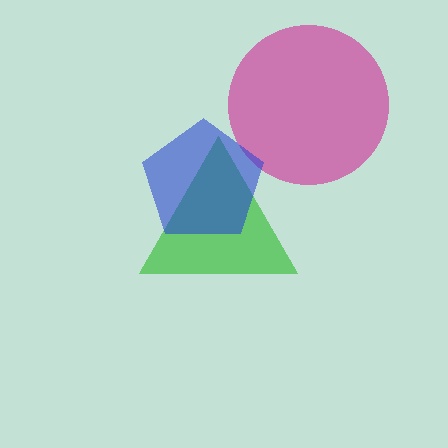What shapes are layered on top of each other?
The layered shapes are: a magenta circle, a green triangle, a blue pentagon.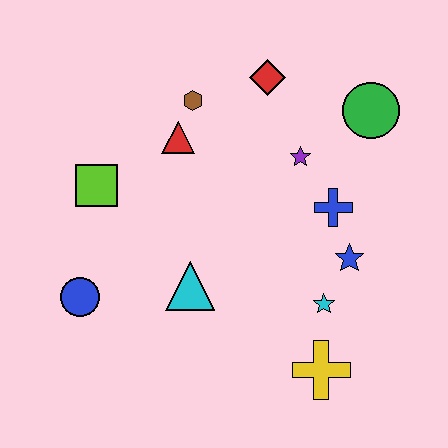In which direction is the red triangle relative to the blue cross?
The red triangle is to the left of the blue cross.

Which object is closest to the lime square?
The red triangle is closest to the lime square.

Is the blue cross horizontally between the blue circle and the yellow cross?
No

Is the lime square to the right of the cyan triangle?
No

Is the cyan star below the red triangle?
Yes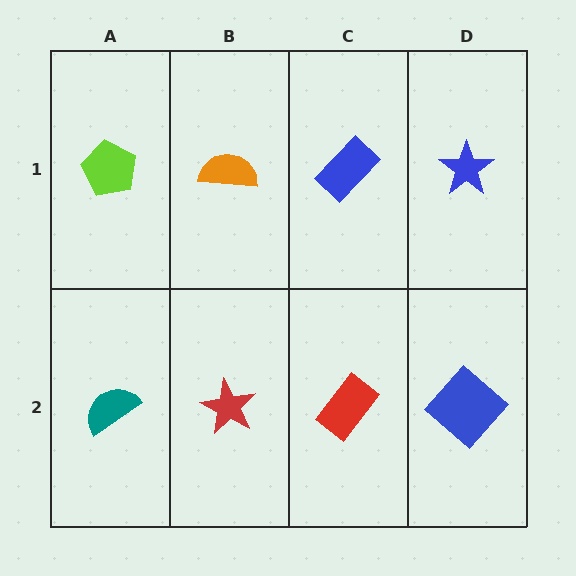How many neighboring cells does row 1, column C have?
3.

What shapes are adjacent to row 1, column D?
A blue diamond (row 2, column D), a blue rectangle (row 1, column C).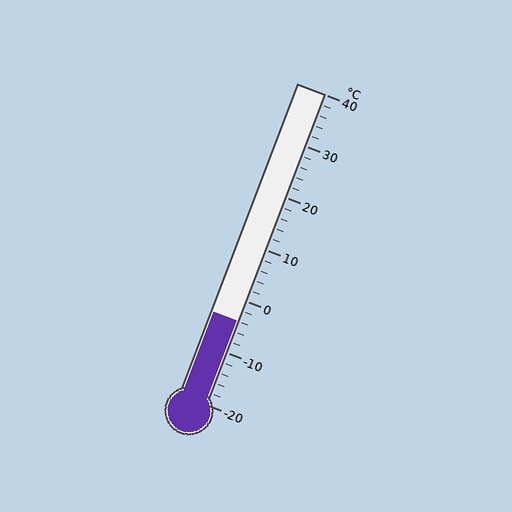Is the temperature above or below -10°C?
The temperature is above -10°C.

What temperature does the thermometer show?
The thermometer shows approximately -4°C.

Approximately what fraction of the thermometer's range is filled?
The thermometer is filled to approximately 25% of its range.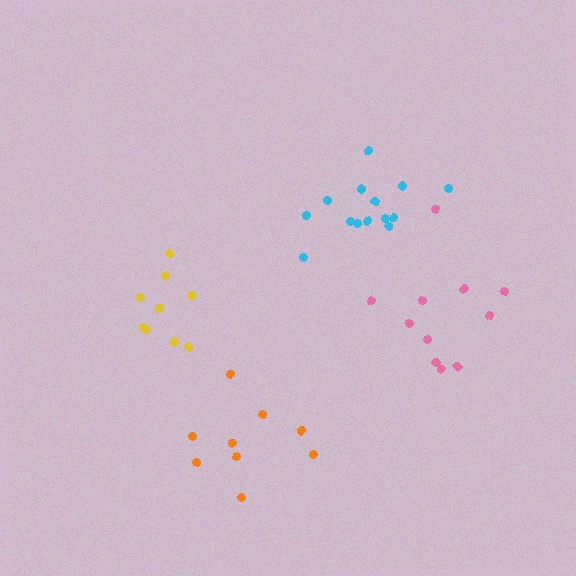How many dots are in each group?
Group 1: 12 dots, Group 2: 9 dots, Group 3: 14 dots, Group 4: 9 dots (44 total).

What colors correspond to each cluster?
The clusters are colored: pink, orange, cyan, yellow.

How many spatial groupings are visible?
There are 4 spatial groupings.